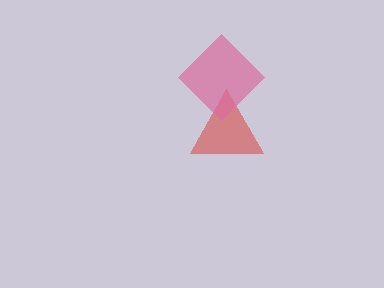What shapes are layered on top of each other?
The layered shapes are: a red triangle, a pink diamond.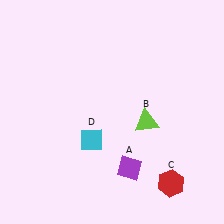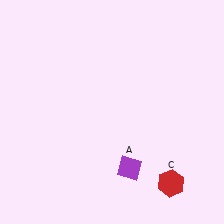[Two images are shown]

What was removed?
The cyan diamond (D), the lime triangle (B) were removed in Image 2.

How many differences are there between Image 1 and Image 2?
There are 2 differences between the two images.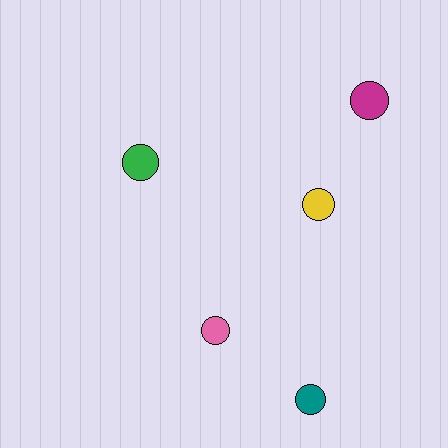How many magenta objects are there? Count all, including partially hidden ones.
There is 1 magenta object.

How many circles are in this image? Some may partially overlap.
There are 5 circles.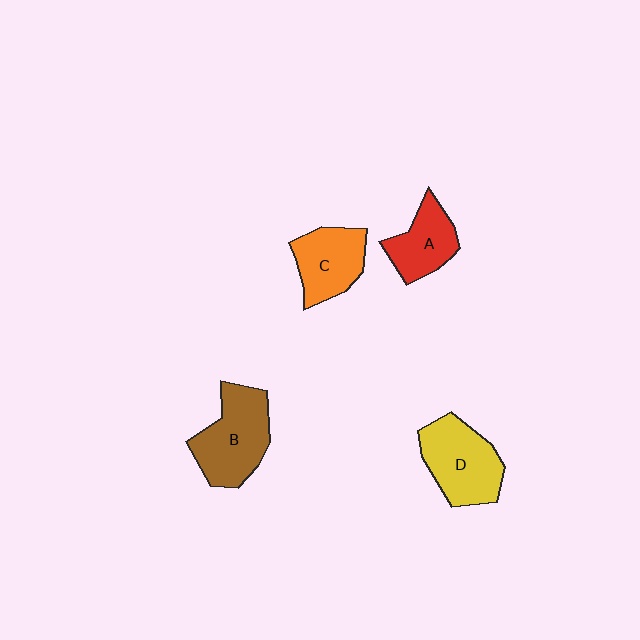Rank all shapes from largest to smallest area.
From largest to smallest: B (brown), D (yellow), C (orange), A (red).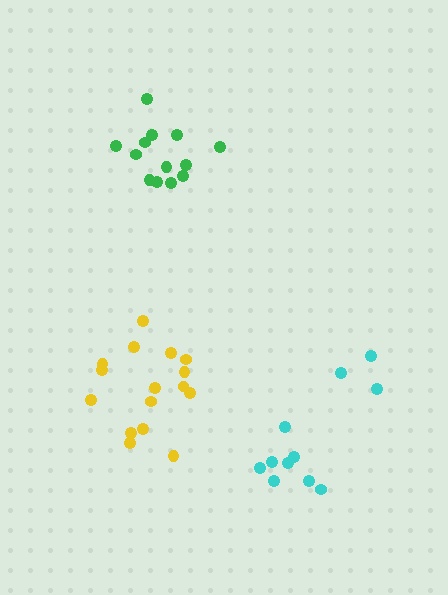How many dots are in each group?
Group 1: 13 dots, Group 2: 11 dots, Group 3: 16 dots (40 total).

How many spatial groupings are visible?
There are 3 spatial groupings.